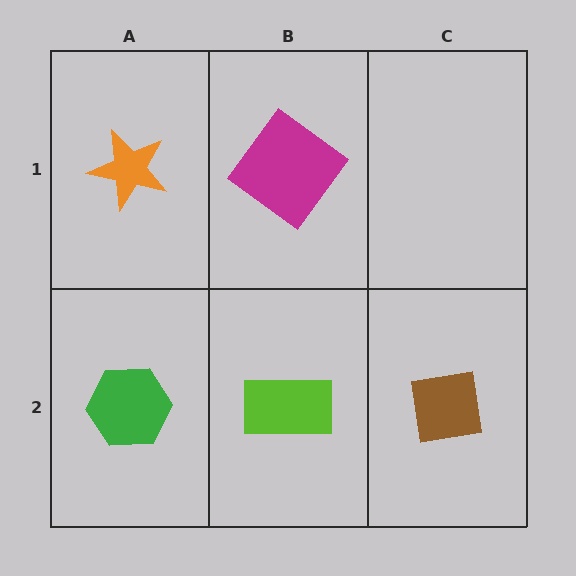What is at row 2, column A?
A green hexagon.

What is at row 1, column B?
A magenta diamond.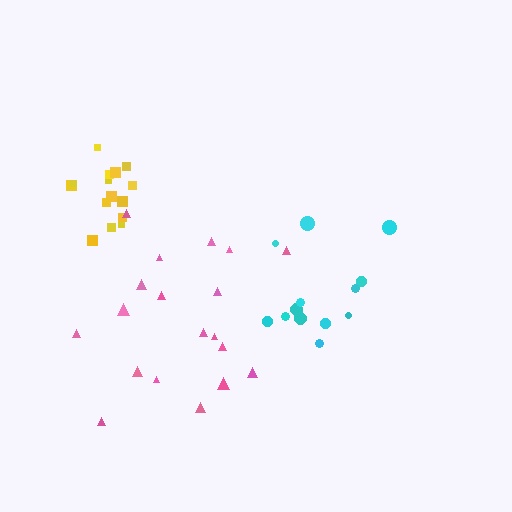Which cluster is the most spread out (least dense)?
Pink.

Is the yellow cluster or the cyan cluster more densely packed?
Yellow.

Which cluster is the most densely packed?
Yellow.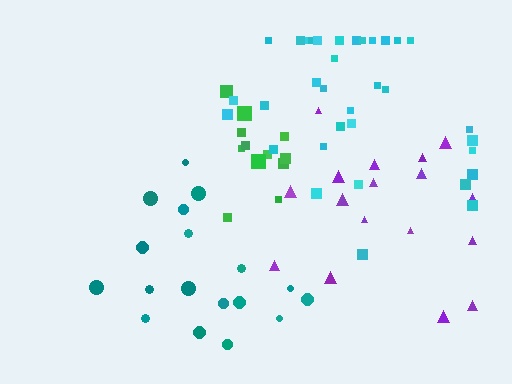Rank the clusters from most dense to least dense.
green, cyan, teal, purple.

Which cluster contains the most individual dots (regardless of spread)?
Cyan (34).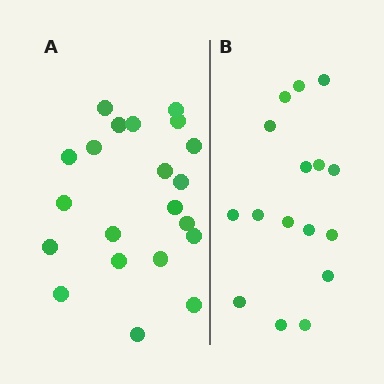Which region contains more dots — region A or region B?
Region A (the left region) has more dots.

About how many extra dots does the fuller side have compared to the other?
Region A has about 5 more dots than region B.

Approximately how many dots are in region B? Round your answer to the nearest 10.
About 20 dots. (The exact count is 16, which rounds to 20.)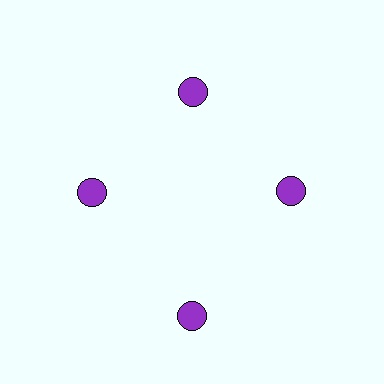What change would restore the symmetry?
The symmetry would be restored by moving it inward, back onto the ring so that all 4 circles sit at equal angles and equal distance from the center.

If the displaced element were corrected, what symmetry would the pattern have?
It would have 4-fold rotational symmetry — the pattern would map onto itself every 90 degrees.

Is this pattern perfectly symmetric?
No. The 4 purple circles are arranged in a ring, but one element near the 6 o'clock position is pushed outward from the center, breaking the 4-fold rotational symmetry.